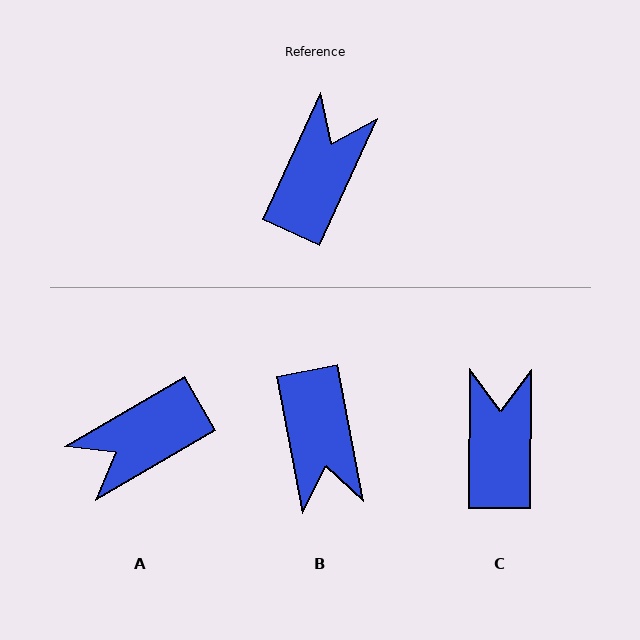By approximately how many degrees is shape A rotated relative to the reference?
Approximately 144 degrees counter-clockwise.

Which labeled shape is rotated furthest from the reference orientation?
B, about 145 degrees away.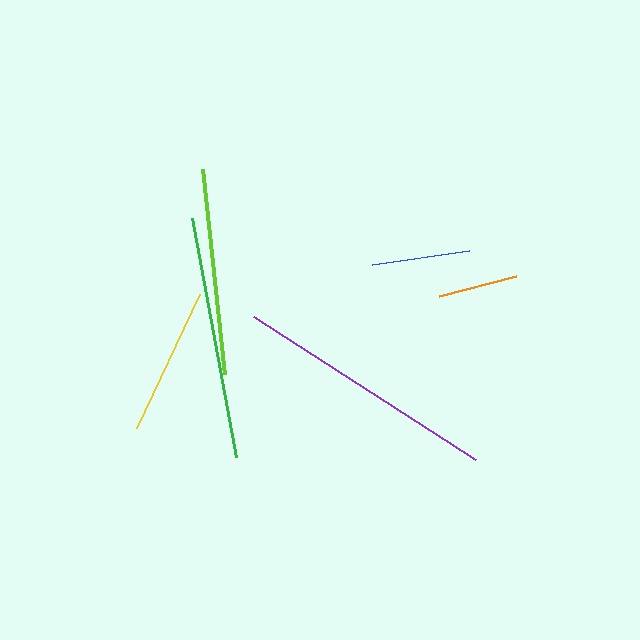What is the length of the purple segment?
The purple segment is approximately 264 pixels long.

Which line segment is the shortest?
The orange line is the shortest at approximately 80 pixels.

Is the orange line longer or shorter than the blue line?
The blue line is longer than the orange line.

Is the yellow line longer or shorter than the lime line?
The lime line is longer than the yellow line.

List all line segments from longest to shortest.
From longest to shortest: purple, green, lime, yellow, blue, orange.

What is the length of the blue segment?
The blue segment is approximately 98 pixels long.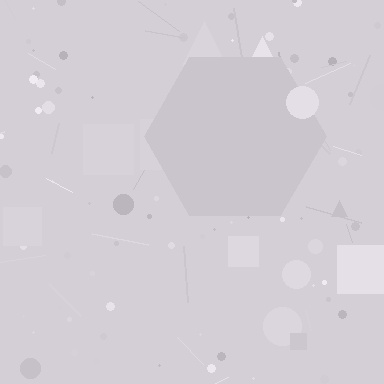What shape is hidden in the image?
A hexagon is hidden in the image.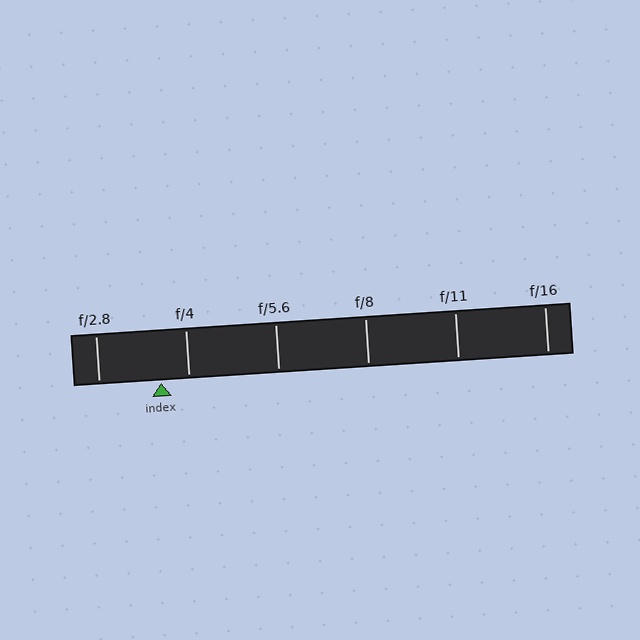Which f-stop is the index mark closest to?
The index mark is closest to f/4.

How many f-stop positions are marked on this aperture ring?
There are 6 f-stop positions marked.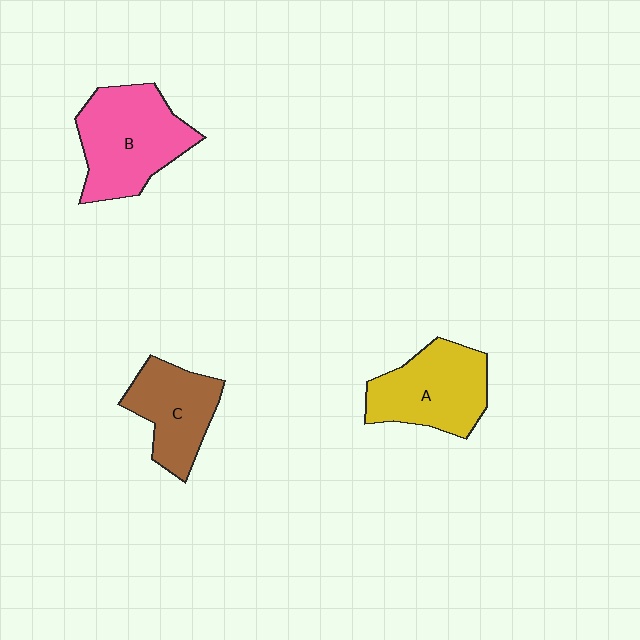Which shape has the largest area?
Shape B (pink).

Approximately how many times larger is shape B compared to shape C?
Approximately 1.4 times.